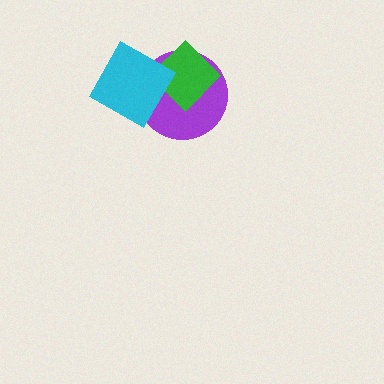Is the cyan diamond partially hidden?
No, no other shape covers it.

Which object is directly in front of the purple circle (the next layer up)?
The green diamond is directly in front of the purple circle.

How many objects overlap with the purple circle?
2 objects overlap with the purple circle.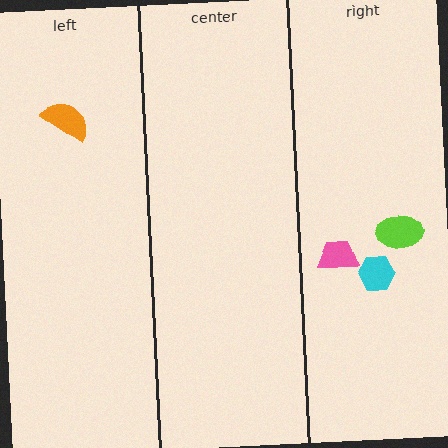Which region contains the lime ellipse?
The right region.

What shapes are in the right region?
The lime ellipse, the pink trapezoid, the cyan hexagon.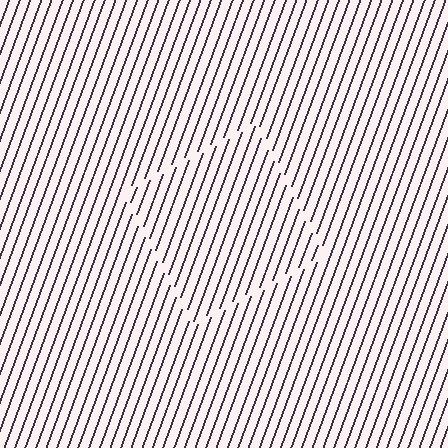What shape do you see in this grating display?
An illusory square. The interior of the shape contains the same grating, shifted by half a period — the contour is defined by the phase discontinuity where line-ends from the inner and outer gratings abut.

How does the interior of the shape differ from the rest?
The interior of the shape contains the same grating, shifted by half a period — the contour is defined by the phase discontinuity where line-ends from the inner and outer gratings abut.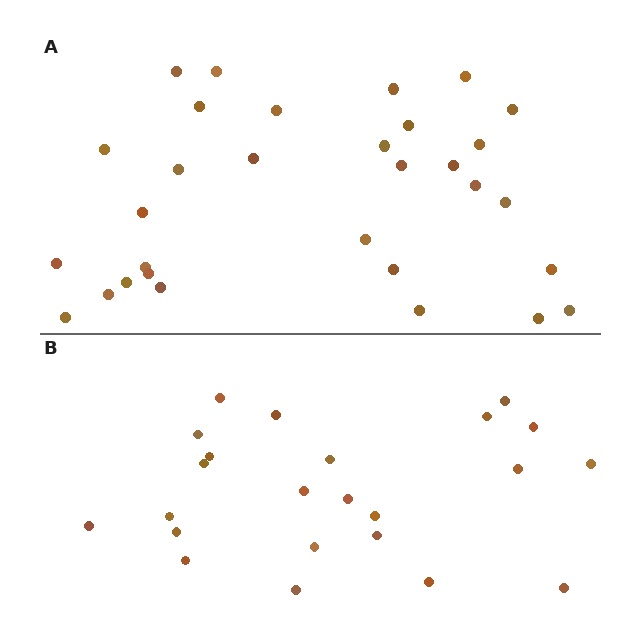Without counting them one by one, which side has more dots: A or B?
Region A (the top region) has more dots.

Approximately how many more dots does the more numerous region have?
Region A has roughly 8 or so more dots than region B.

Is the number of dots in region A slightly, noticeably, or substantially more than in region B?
Region A has noticeably more, but not dramatically so. The ratio is roughly 1.3 to 1.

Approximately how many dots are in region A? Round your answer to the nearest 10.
About 30 dots. (The exact count is 31, which rounds to 30.)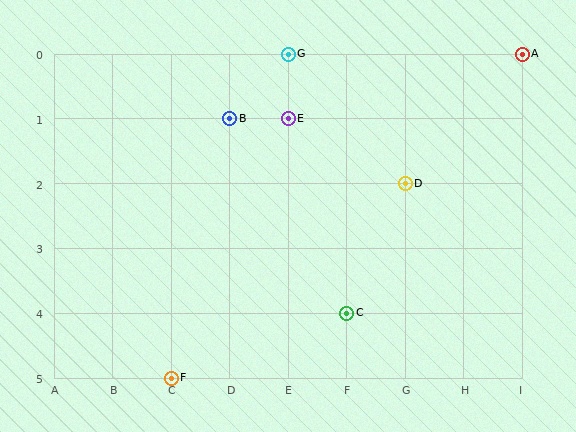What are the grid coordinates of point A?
Point A is at grid coordinates (I, 0).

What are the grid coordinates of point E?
Point E is at grid coordinates (E, 1).